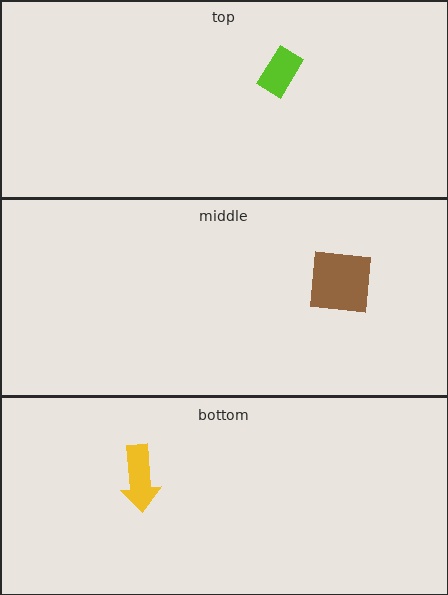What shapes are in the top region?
The lime rectangle.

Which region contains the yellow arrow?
The bottom region.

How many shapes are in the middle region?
1.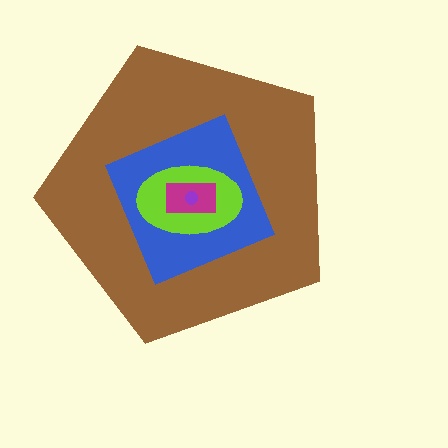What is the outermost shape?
The brown pentagon.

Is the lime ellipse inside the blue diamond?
Yes.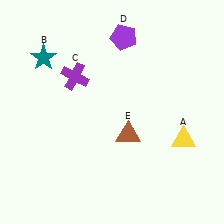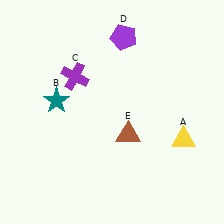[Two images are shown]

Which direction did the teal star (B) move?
The teal star (B) moved down.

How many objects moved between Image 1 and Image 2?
1 object moved between the two images.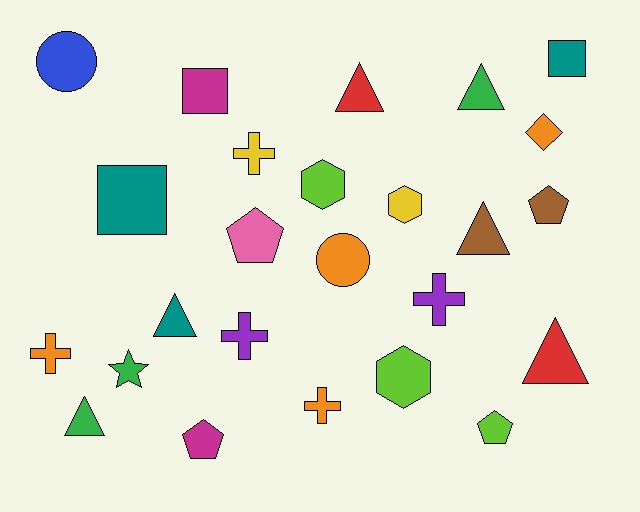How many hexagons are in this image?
There are 3 hexagons.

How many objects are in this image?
There are 25 objects.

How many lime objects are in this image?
There are 3 lime objects.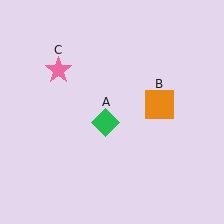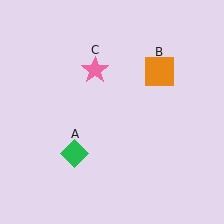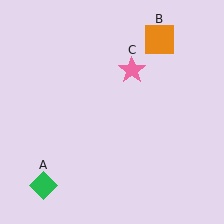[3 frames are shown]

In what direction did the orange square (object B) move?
The orange square (object B) moved up.